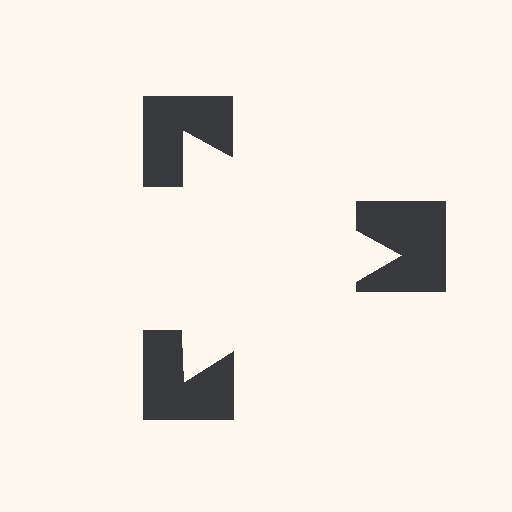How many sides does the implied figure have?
3 sides.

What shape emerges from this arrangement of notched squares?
An illusory triangle — its edges are inferred from the aligned wedge cuts in the notched squares, not physically drawn.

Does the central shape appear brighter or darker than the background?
It typically appears slightly brighter than the background, even though no actual brightness change is drawn.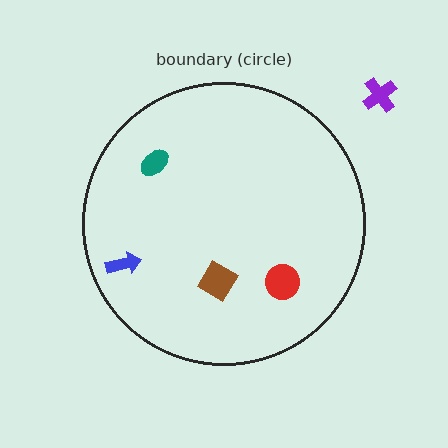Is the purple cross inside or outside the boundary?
Outside.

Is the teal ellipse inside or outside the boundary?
Inside.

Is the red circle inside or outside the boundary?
Inside.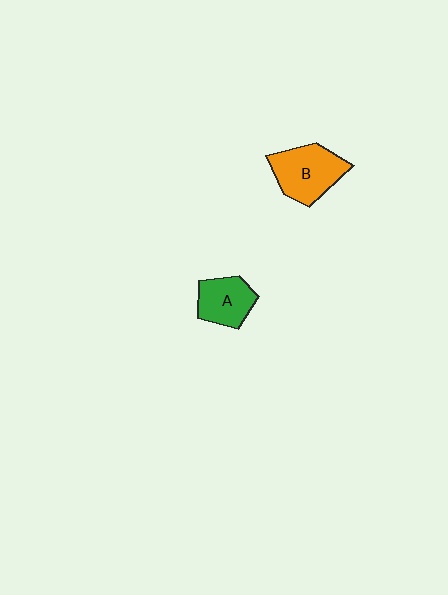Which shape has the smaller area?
Shape A (green).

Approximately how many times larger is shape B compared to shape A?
Approximately 1.4 times.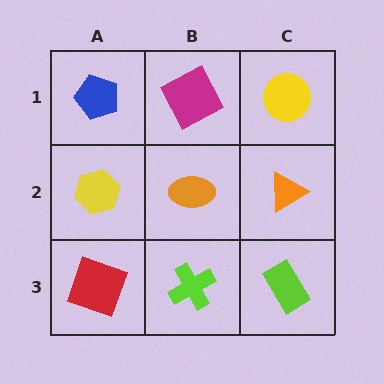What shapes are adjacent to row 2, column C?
A yellow circle (row 1, column C), a lime rectangle (row 3, column C), an orange ellipse (row 2, column B).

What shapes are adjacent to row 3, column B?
An orange ellipse (row 2, column B), a red square (row 3, column A), a lime rectangle (row 3, column C).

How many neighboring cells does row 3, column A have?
2.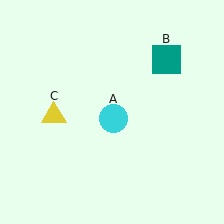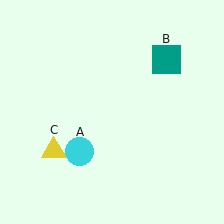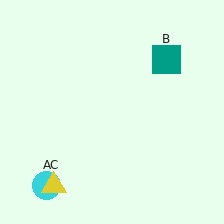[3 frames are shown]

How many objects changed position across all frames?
2 objects changed position: cyan circle (object A), yellow triangle (object C).